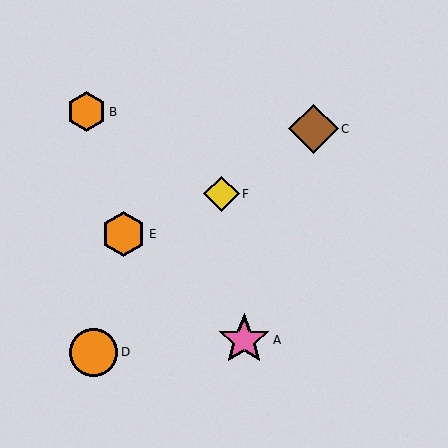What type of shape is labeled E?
Shape E is an orange hexagon.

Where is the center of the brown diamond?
The center of the brown diamond is at (313, 129).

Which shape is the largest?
The pink star (labeled A) is the largest.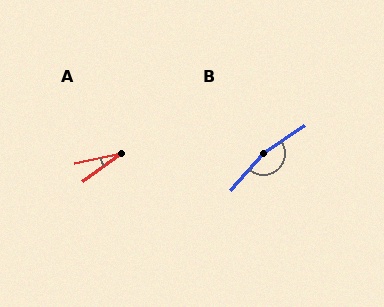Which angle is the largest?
B, at approximately 165 degrees.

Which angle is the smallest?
A, at approximately 24 degrees.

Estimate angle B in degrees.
Approximately 165 degrees.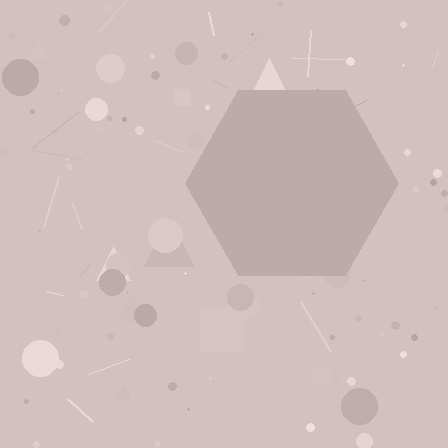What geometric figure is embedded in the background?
A hexagon is embedded in the background.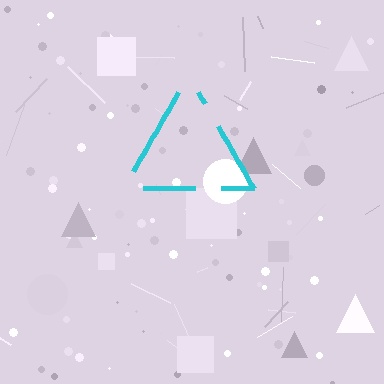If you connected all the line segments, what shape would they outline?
They would outline a triangle.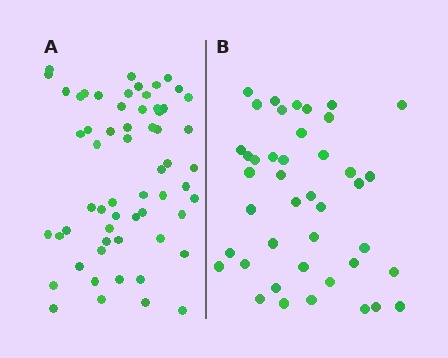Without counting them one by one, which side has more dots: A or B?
Region A (the left region) has more dots.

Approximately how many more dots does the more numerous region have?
Region A has approximately 20 more dots than region B.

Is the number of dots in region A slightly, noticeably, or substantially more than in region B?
Region A has noticeably more, but not dramatically so. The ratio is roughly 1.4 to 1.